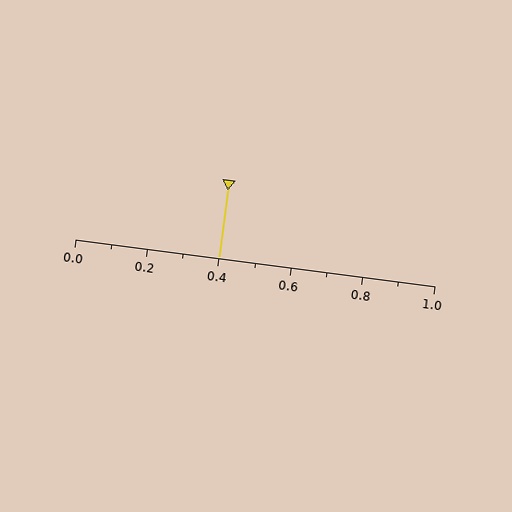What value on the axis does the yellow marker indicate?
The marker indicates approximately 0.4.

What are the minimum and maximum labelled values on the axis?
The axis runs from 0.0 to 1.0.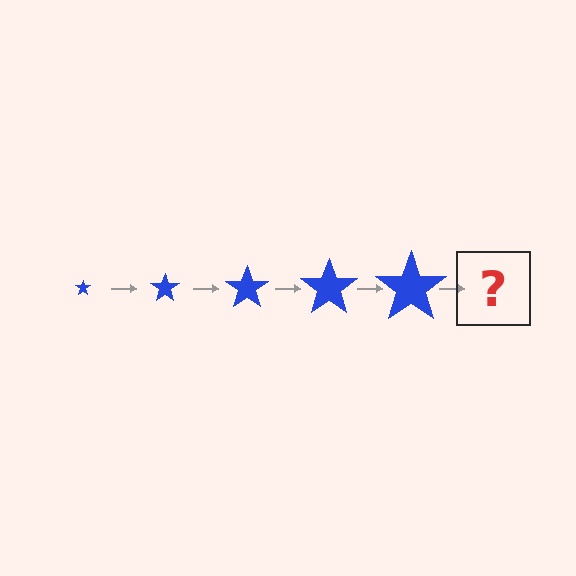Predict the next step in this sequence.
The next step is a blue star, larger than the previous one.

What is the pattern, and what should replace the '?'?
The pattern is that the star gets progressively larger each step. The '?' should be a blue star, larger than the previous one.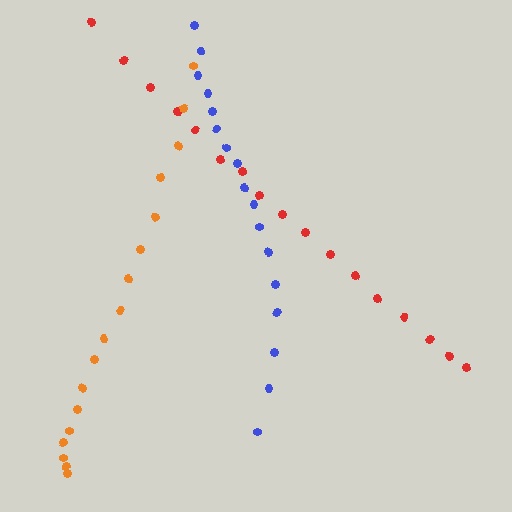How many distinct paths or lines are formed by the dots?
There are 3 distinct paths.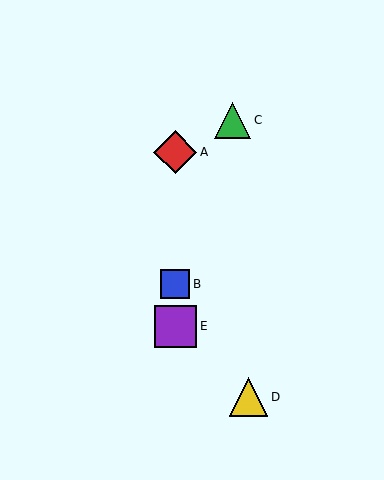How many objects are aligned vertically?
3 objects (A, B, E) are aligned vertically.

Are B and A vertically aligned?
Yes, both are at x≈175.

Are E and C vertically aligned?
No, E is at x≈175 and C is at x≈232.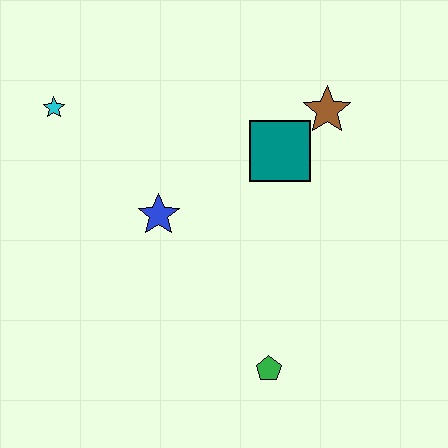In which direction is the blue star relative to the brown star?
The blue star is to the left of the brown star.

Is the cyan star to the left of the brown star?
Yes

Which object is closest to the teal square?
The brown star is closest to the teal square.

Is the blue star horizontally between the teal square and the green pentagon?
No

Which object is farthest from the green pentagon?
The cyan star is farthest from the green pentagon.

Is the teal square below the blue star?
No